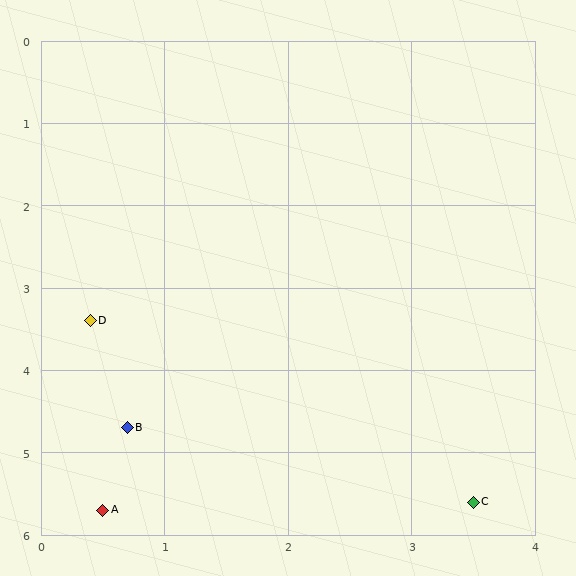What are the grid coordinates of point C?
Point C is at approximately (3.5, 5.6).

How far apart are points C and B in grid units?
Points C and B are about 2.9 grid units apart.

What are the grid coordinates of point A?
Point A is at approximately (0.5, 5.7).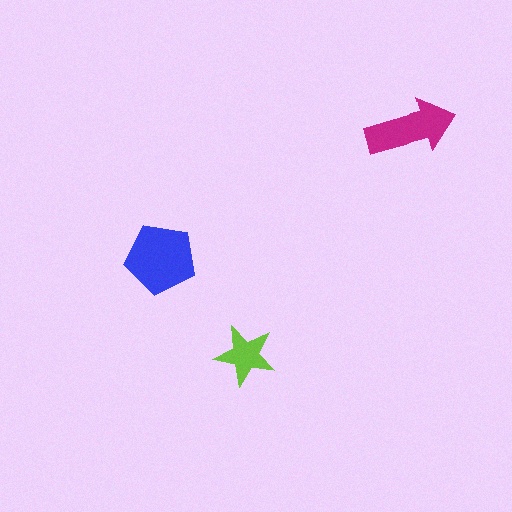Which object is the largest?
The blue pentagon.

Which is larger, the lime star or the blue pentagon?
The blue pentagon.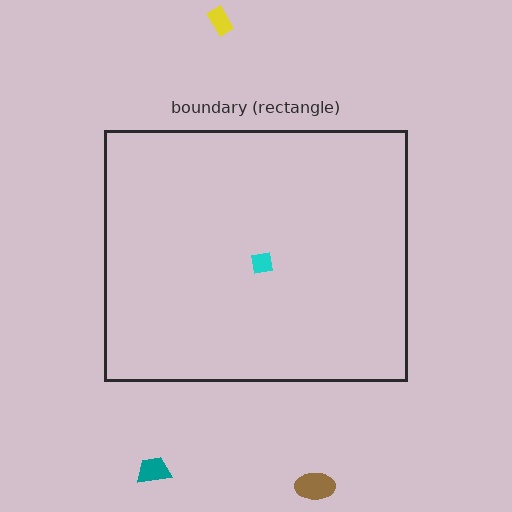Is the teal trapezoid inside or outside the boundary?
Outside.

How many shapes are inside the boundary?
1 inside, 3 outside.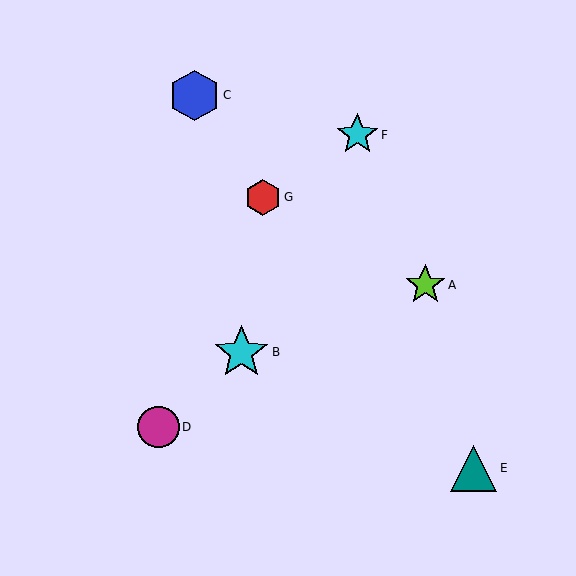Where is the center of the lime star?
The center of the lime star is at (425, 285).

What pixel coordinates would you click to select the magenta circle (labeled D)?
Click at (159, 427) to select the magenta circle D.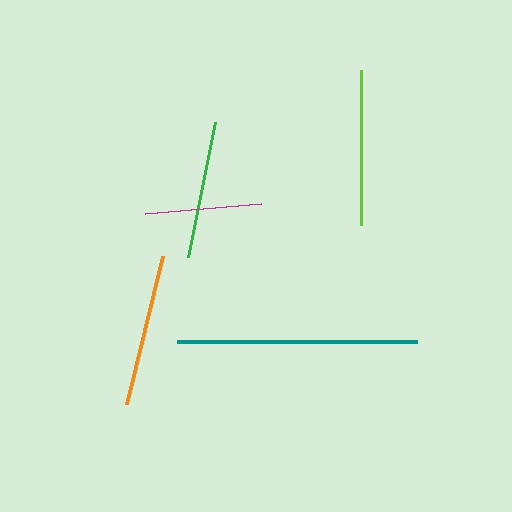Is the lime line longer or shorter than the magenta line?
The lime line is longer than the magenta line.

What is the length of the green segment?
The green segment is approximately 138 pixels long.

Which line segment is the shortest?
The magenta line is the shortest at approximately 116 pixels.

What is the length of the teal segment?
The teal segment is approximately 240 pixels long.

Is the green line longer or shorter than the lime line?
The lime line is longer than the green line.